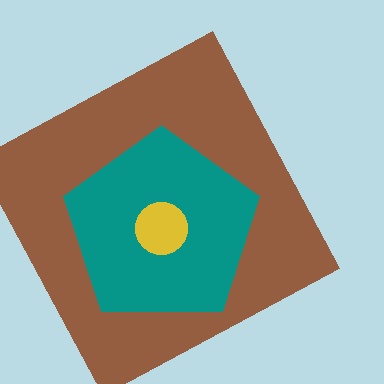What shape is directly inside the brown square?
The teal pentagon.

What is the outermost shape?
The brown square.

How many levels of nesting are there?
3.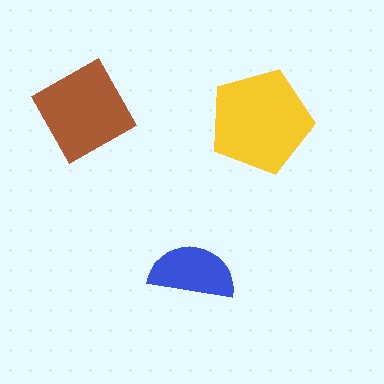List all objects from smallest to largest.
The blue semicircle, the brown square, the yellow pentagon.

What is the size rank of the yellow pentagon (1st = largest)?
1st.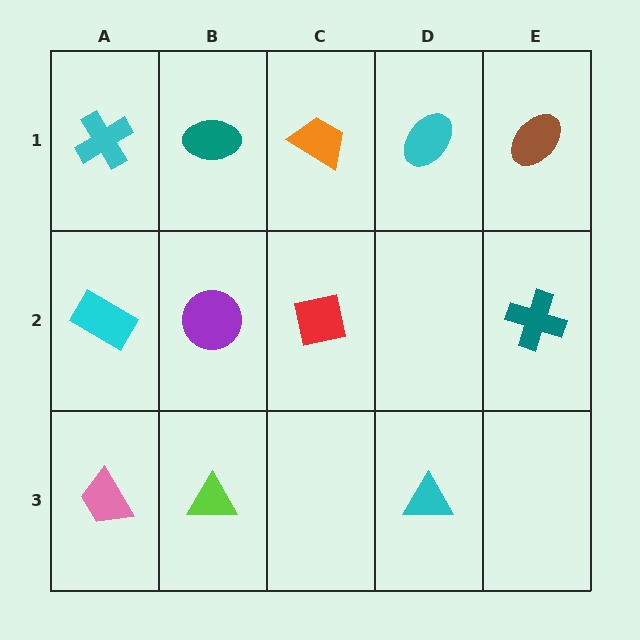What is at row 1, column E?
A brown ellipse.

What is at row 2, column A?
A cyan rectangle.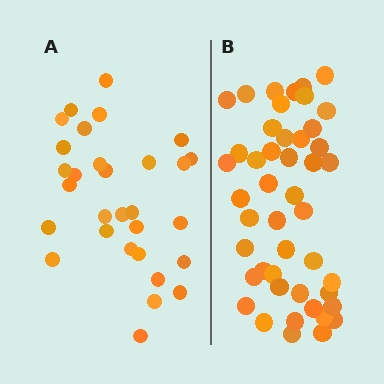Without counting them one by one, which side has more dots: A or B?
Region B (the right region) has more dots.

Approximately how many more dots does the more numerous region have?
Region B has approximately 15 more dots than region A.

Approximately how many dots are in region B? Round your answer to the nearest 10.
About 50 dots. (The exact count is 46, which rounds to 50.)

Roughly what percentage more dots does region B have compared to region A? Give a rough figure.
About 55% more.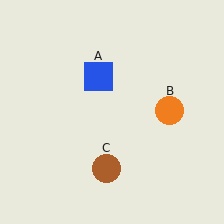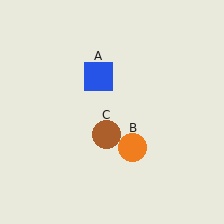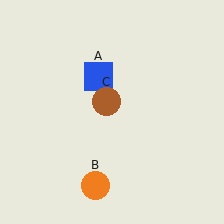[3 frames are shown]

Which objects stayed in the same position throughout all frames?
Blue square (object A) remained stationary.